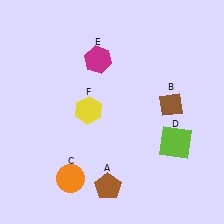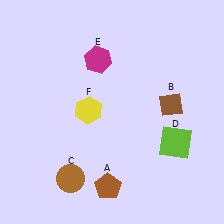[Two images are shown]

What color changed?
The circle (C) changed from orange in Image 1 to brown in Image 2.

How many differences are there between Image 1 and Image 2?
There is 1 difference between the two images.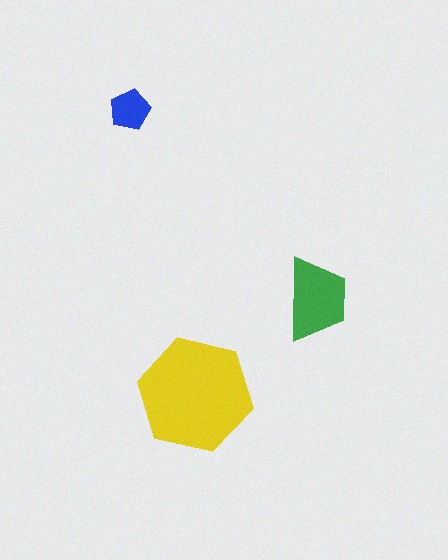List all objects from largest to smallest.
The yellow hexagon, the green trapezoid, the blue pentagon.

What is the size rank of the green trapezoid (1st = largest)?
2nd.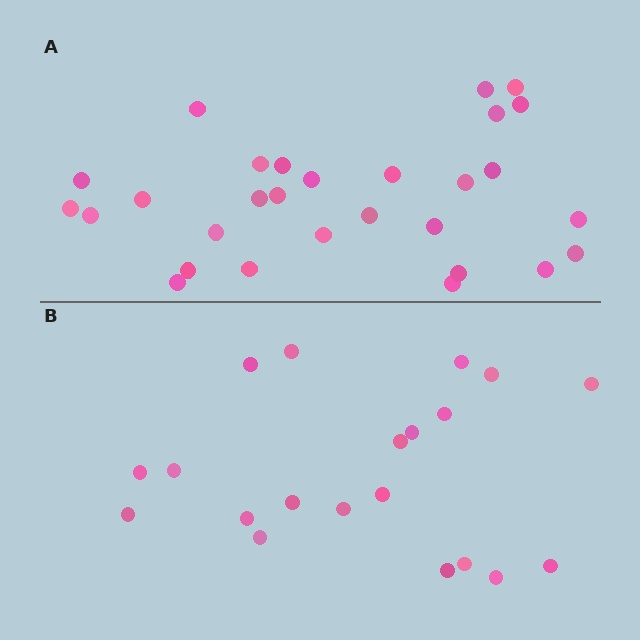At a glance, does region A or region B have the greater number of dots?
Region A (the top region) has more dots.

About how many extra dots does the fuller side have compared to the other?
Region A has roughly 8 or so more dots than region B.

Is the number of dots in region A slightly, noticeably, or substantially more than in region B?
Region A has substantially more. The ratio is roughly 1.4 to 1.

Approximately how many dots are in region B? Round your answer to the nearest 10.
About 20 dots.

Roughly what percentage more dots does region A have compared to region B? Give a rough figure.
About 45% more.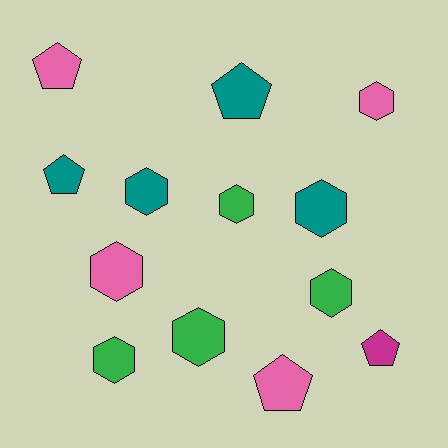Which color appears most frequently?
Pink, with 4 objects.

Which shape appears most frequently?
Hexagon, with 8 objects.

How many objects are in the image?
There are 13 objects.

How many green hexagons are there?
There are 4 green hexagons.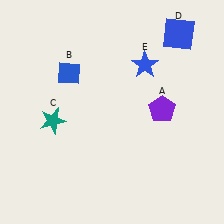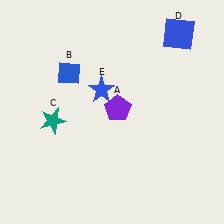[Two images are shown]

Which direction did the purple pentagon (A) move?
The purple pentagon (A) moved left.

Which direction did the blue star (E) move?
The blue star (E) moved left.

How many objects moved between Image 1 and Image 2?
2 objects moved between the two images.